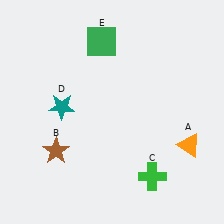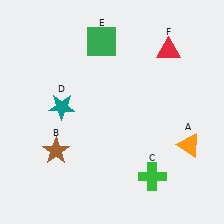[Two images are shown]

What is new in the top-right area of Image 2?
A red triangle (F) was added in the top-right area of Image 2.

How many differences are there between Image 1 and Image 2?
There is 1 difference between the two images.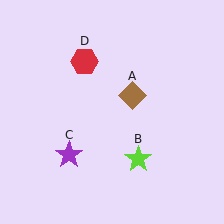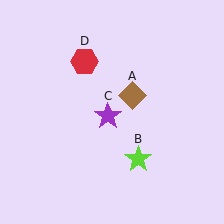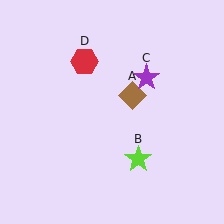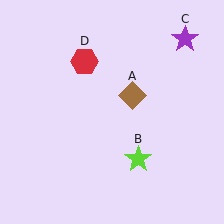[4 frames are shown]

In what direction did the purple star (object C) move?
The purple star (object C) moved up and to the right.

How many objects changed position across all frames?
1 object changed position: purple star (object C).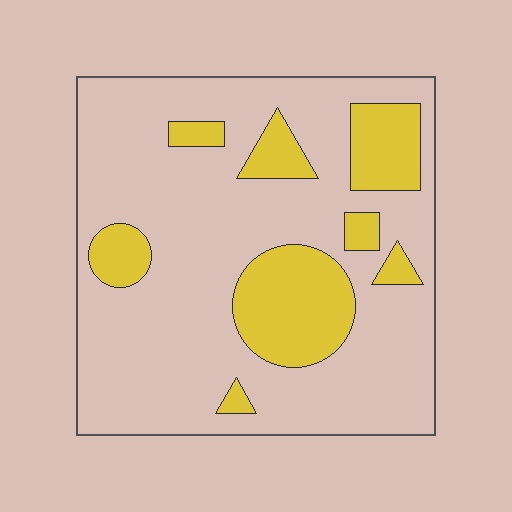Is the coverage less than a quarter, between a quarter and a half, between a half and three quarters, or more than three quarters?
Less than a quarter.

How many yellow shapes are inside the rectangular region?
8.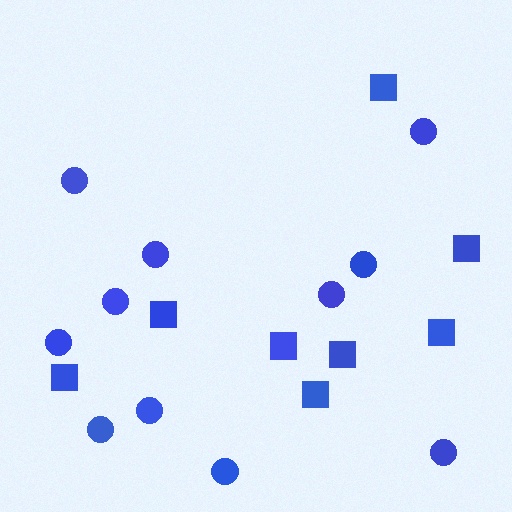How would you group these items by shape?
There are 2 groups: one group of circles (11) and one group of squares (8).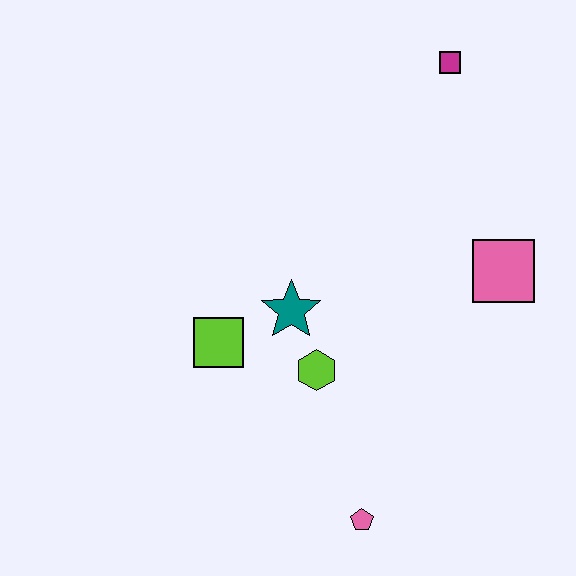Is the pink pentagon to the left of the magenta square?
Yes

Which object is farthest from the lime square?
The magenta square is farthest from the lime square.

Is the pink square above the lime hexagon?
Yes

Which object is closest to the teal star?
The lime hexagon is closest to the teal star.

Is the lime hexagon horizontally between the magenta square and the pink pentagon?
No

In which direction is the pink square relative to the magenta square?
The pink square is below the magenta square.